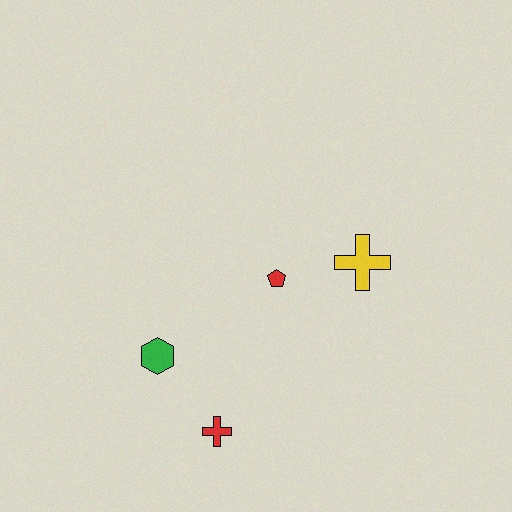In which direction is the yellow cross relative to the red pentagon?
The yellow cross is to the right of the red pentagon.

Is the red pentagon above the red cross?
Yes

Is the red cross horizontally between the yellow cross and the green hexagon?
Yes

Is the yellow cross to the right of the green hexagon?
Yes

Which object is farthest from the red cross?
The yellow cross is farthest from the red cross.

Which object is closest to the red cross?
The green hexagon is closest to the red cross.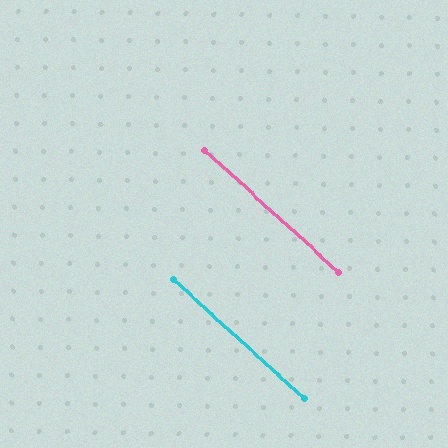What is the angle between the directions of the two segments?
Approximately 0 degrees.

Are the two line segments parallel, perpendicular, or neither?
Parallel — their directions differ by only 0.0°.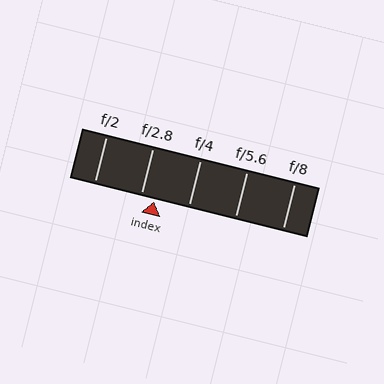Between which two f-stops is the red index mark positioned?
The index mark is between f/2.8 and f/4.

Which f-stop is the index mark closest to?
The index mark is closest to f/2.8.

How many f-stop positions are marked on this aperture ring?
There are 5 f-stop positions marked.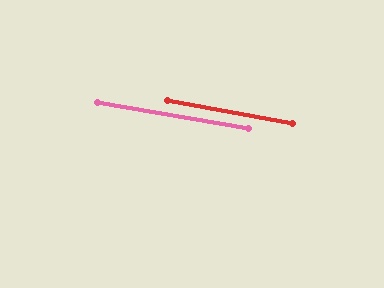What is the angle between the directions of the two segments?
Approximately 1 degree.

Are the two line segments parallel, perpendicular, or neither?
Parallel — their directions differ by only 0.6°.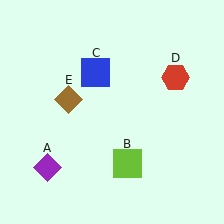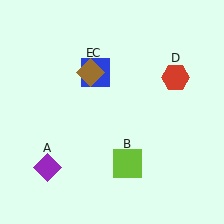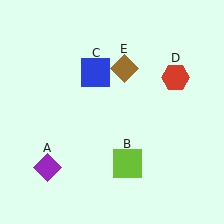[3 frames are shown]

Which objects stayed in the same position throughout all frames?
Purple diamond (object A) and lime square (object B) and blue square (object C) and red hexagon (object D) remained stationary.